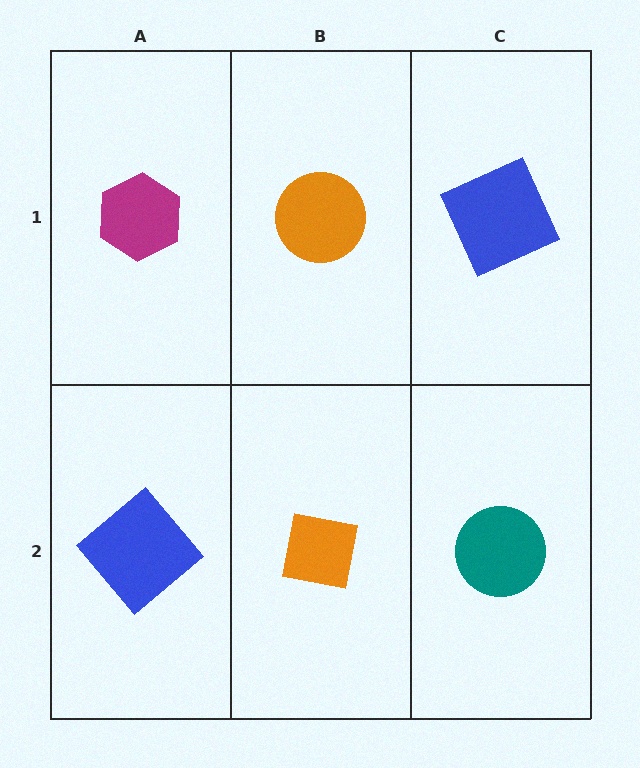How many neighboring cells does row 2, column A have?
2.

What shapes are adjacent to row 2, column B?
An orange circle (row 1, column B), a blue diamond (row 2, column A), a teal circle (row 2, column C).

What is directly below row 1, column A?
A blue diamond.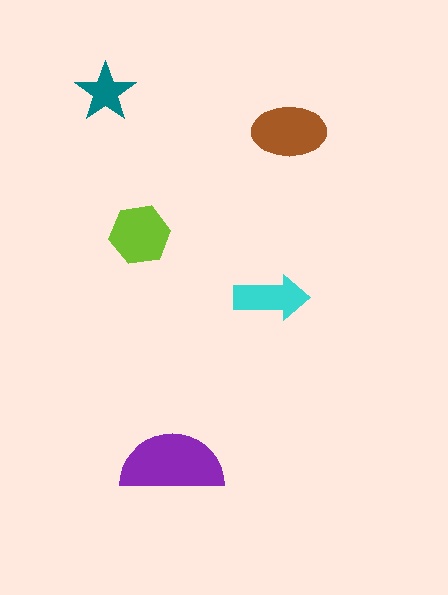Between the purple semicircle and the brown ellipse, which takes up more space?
The purple semicircle.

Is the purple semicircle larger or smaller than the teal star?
Larger.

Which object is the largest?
The purple semicircle.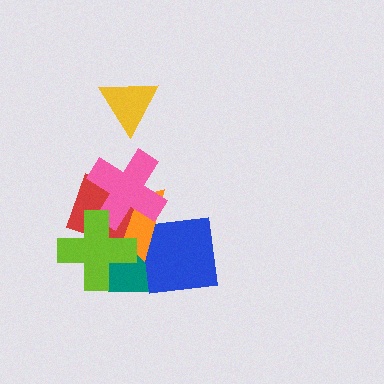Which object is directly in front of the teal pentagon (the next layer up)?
The blue square is directly in front of the teal pentagon.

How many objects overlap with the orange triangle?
5 objects overlap with the orange triangle.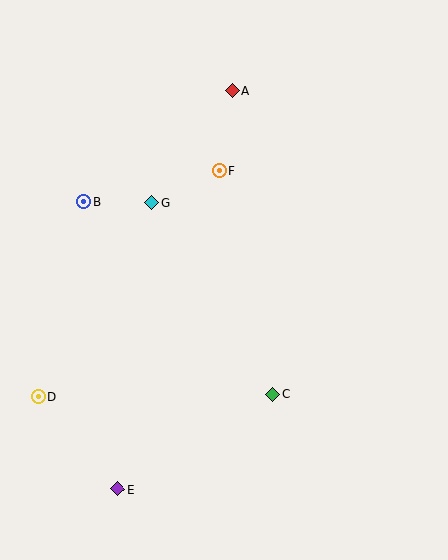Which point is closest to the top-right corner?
Point A is closest to the top-right corner.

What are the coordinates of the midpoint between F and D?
The midpoint between F and D is at (129, 284).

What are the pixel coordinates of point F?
Point F is at (219, 171).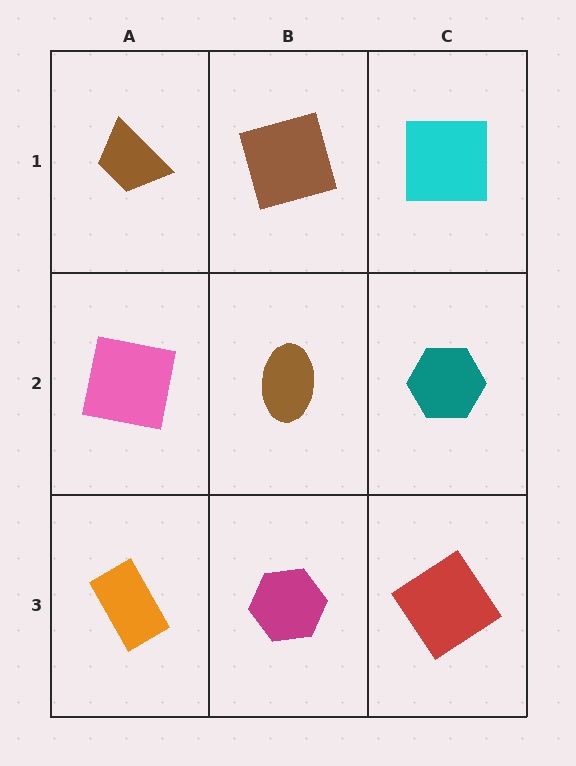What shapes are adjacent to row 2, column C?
A cyan square (row 1, column C), a red diamond (row 3, column C), a brown ellipse (row 2, column B).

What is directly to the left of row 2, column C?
A brown ellipse.